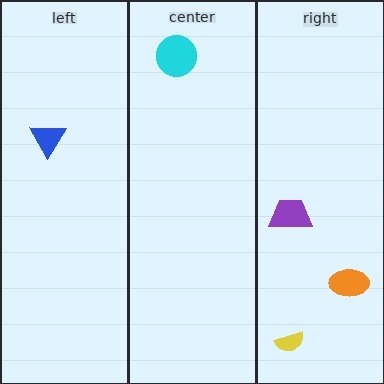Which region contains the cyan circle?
The center region.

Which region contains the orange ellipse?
The right region.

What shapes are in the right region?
The purple trapezoid, the orange ellipse, the yellow semicircle.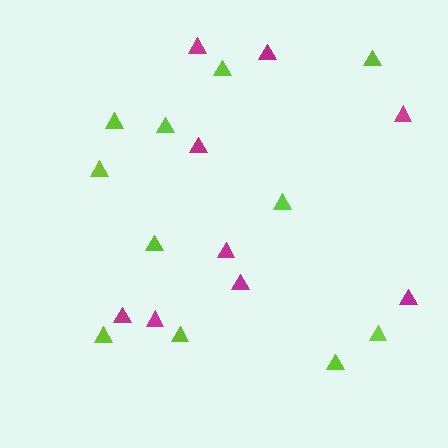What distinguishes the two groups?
There are 2 groups: one group of lime triangles (11) and one group of magenta triangles (9).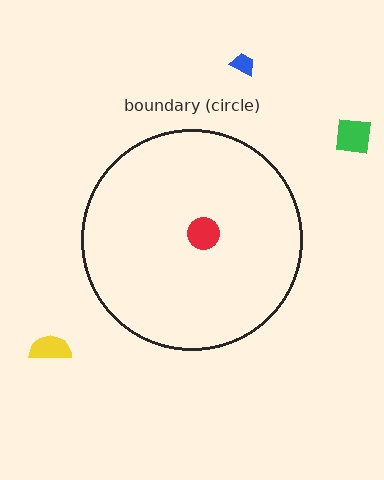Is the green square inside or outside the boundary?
Outside.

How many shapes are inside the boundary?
1 inside, 3 outside.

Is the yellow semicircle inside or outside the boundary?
Outside.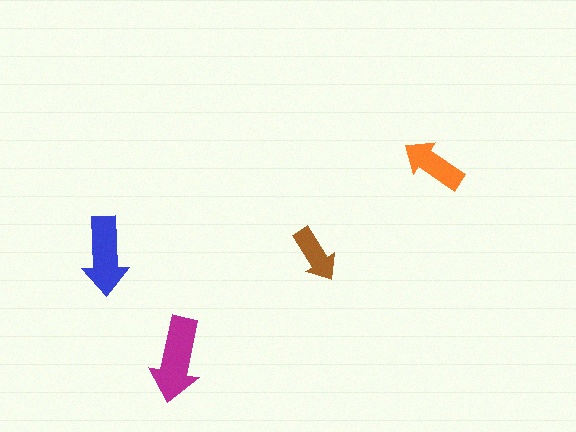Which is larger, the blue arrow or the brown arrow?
The blue one.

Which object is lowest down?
The magenta arrow is bottommost.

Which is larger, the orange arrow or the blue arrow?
The blue one.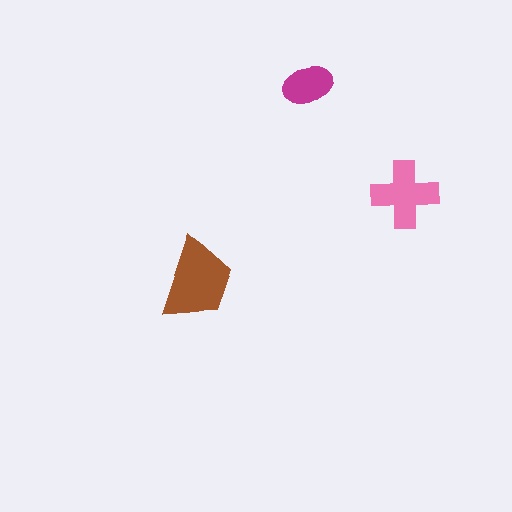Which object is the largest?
The brown trapezoid.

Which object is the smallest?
The magenta ellipse.